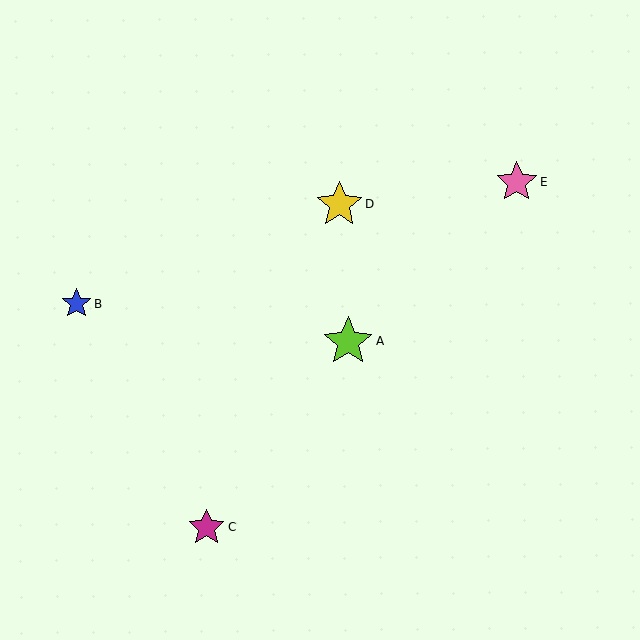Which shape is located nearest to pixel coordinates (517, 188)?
The pink star (labeled E) at (516, 182) is nearest to that location.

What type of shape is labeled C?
Shape C is a magenta star.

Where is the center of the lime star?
The center of the lime star is at (348, 342).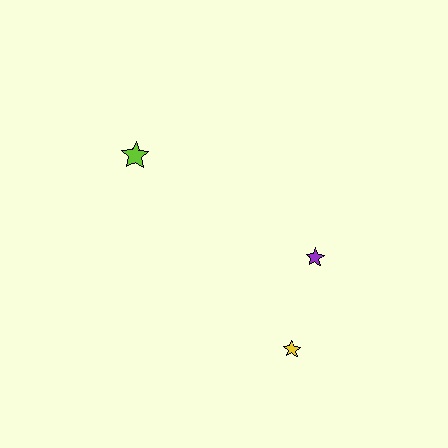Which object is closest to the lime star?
The purple star is closest to the lime star.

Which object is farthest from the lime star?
The yellow star is farthest from the lime star.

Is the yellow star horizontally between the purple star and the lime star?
Yes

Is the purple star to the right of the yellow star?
Yes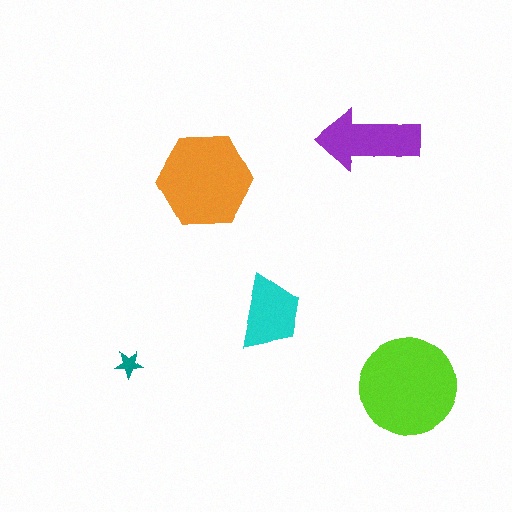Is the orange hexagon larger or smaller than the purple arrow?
Larger.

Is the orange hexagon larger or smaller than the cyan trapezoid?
Larger.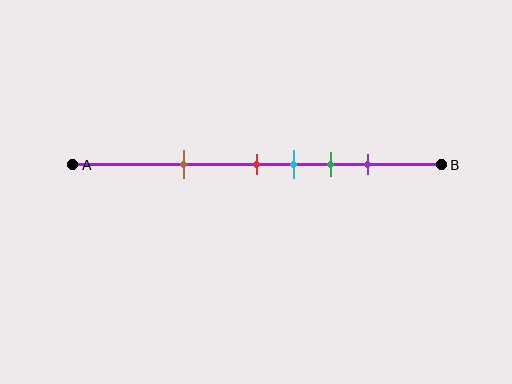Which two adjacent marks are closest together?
The red and cyan marks are the closest adjacent pair.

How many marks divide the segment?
There are 5 marks dividing the segment.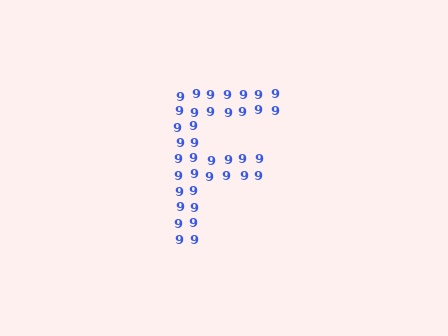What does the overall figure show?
The overall figure shows the letter F.